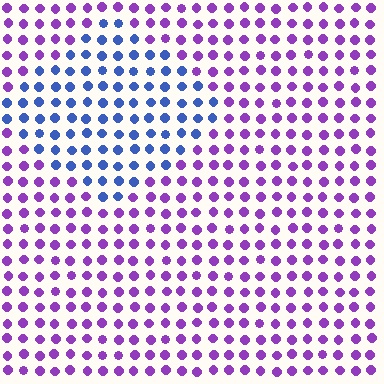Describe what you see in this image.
The image is filled with small purple elements in a uniform arrangement. A diamond-shaped region is visible where the elements are tinted to a slightly different hue, forming a subtle color boundary.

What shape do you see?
I see a diamond.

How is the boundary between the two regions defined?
The boundary is defined purely by a slight shift in hue (about 56 degrees). Spacing, size, and orientation are identical on both sides.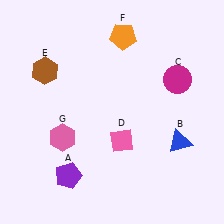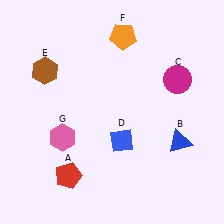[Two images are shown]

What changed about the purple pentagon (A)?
In Image 1, A is purple. In Image 2, it changed to red.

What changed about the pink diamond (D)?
In Image 1, D is pink. In Image 2, it changed to blue.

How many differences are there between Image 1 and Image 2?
There are 2 differences between the two images.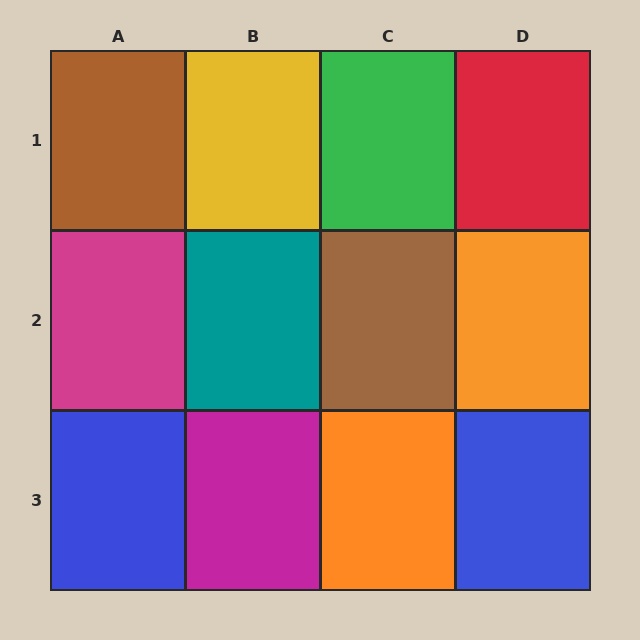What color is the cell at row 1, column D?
Red.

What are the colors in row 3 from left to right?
Blue, magenta, orange, blue.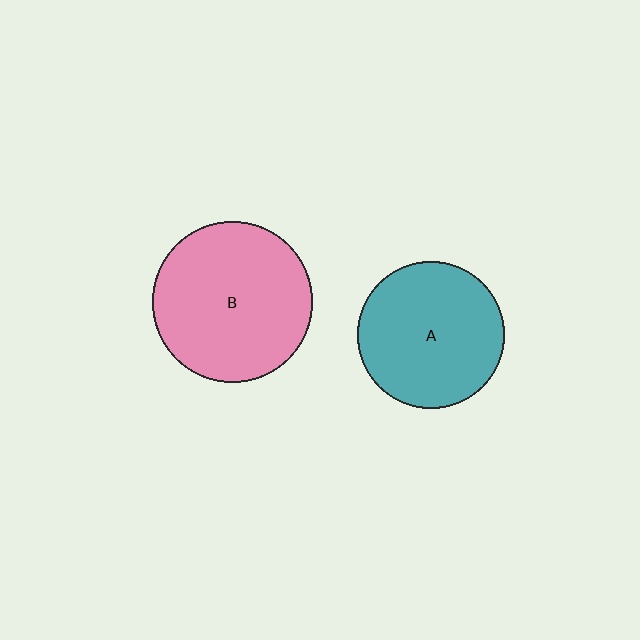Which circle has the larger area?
Circle B (pink).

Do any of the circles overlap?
No, none of the circles overlap.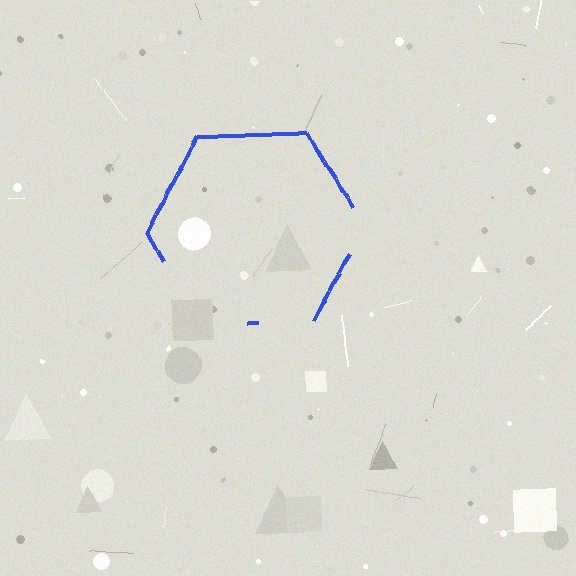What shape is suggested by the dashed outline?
The dashed outline suggests a hexagon.